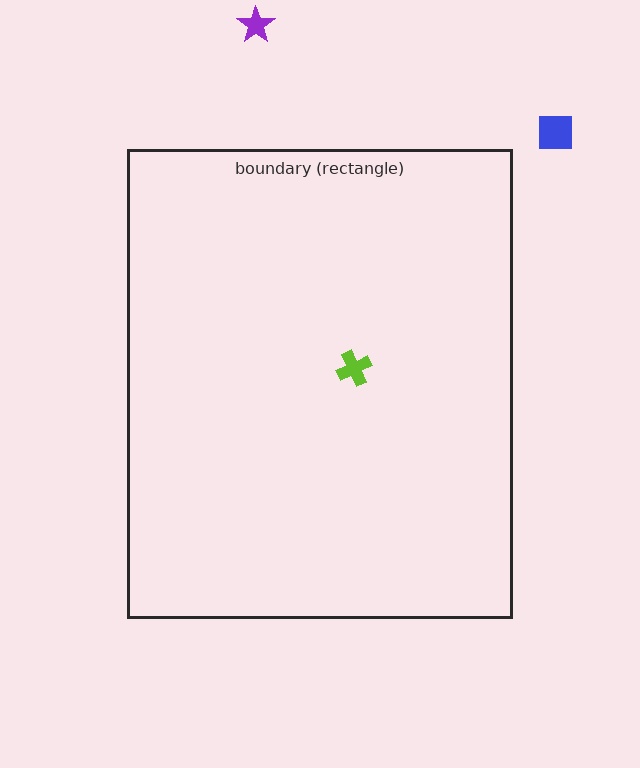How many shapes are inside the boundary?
1 inside, 2 outside.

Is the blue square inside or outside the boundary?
Outside.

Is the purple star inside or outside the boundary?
Outside.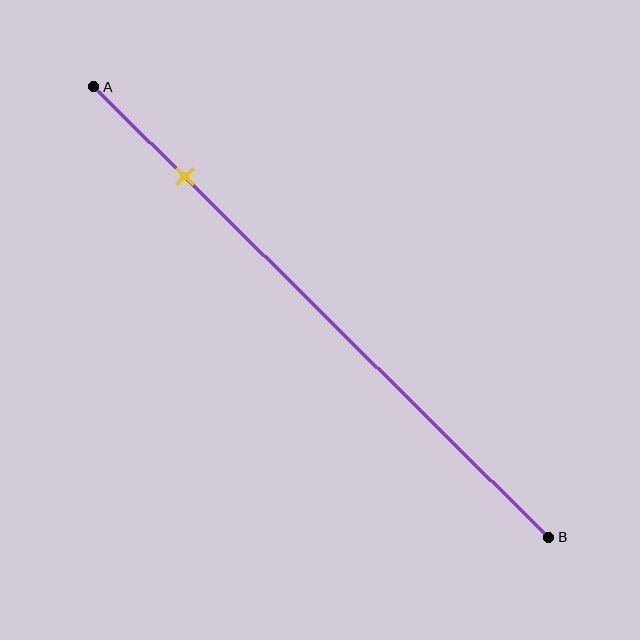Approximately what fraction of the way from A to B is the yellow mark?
The yellow mark is approximately 20% of the way from A to B.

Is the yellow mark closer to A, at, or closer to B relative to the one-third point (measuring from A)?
The yellow mark is closer to point A than the one-third point of segment AB.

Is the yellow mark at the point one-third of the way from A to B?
No, the mark is at about 20% from A, not at the 33% one-third point.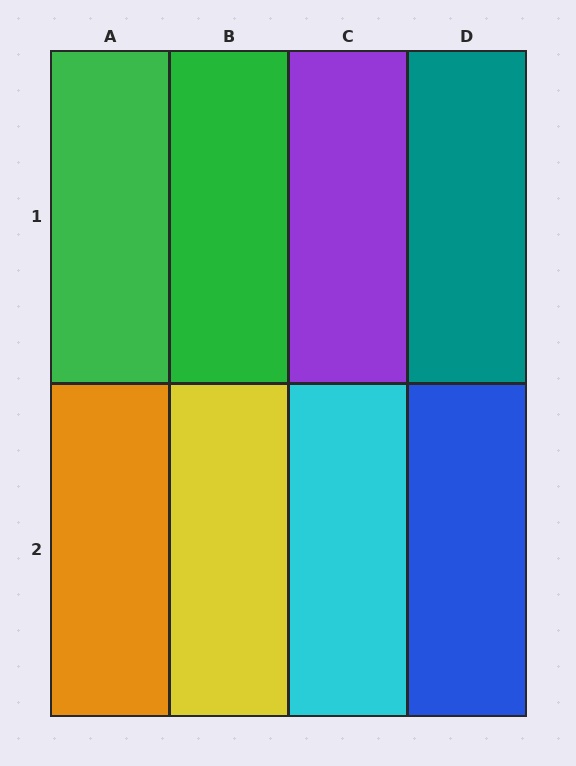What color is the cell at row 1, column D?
Teal.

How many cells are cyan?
1 cell is cyan.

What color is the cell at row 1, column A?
Green.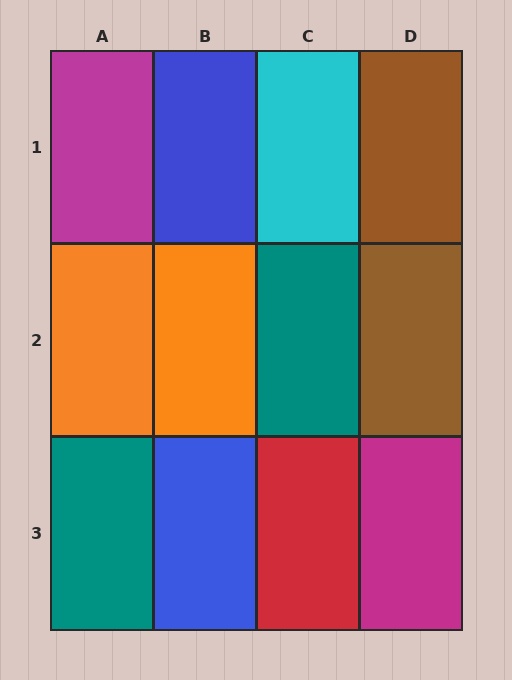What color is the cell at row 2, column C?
Teal.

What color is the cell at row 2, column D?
Brown.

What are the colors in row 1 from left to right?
Magenta, blue, cyan, brown.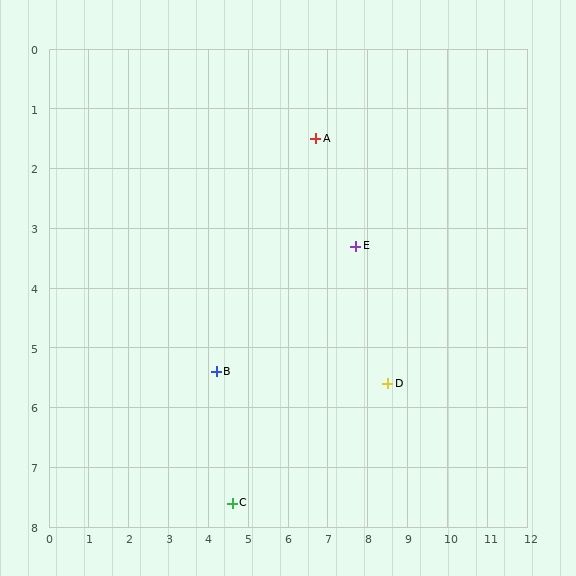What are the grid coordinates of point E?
Point E is at approximately (7.7, 3.3).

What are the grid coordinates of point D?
Point D is at approximately (8.5, 5.6).